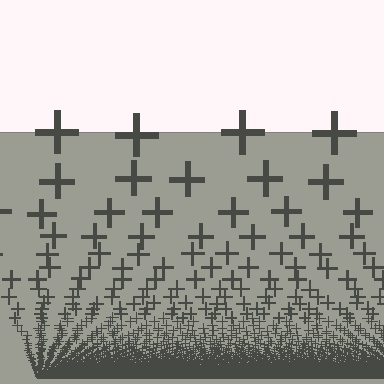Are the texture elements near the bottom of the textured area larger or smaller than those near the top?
Smaller. The gradient is inverted — elements near the bottom are smaller and denser.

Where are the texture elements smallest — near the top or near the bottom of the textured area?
Near the bottom.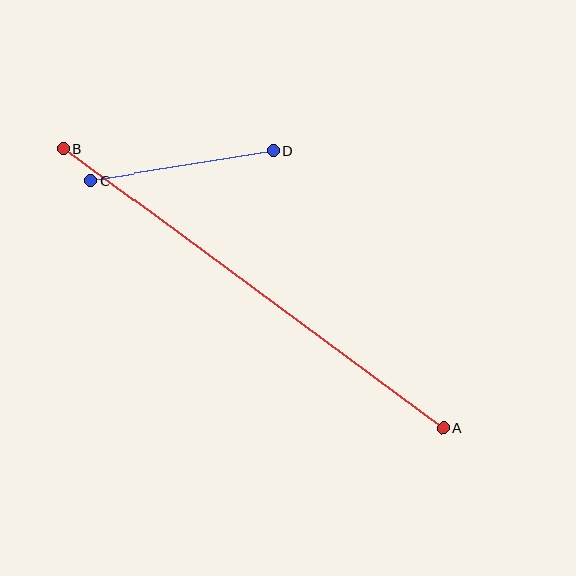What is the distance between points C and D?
The distance is approximately 185 pixels.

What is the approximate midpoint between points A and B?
The midpoint is at approximately (253, 288) pixels.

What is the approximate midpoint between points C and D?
The midpoint is at approximately (182, 166) pixels.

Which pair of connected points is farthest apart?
Points A and B are farthest apart.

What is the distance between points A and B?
The distance is approximately 473 pixels.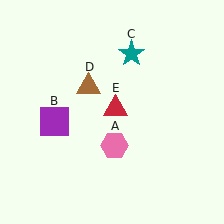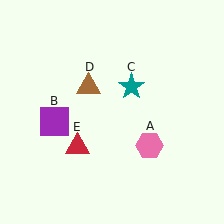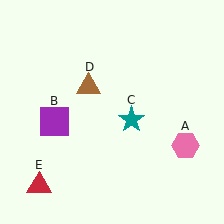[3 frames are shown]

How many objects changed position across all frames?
3 objects changed position: pink hexagon (object A), teal star (object C), red triangle (object E).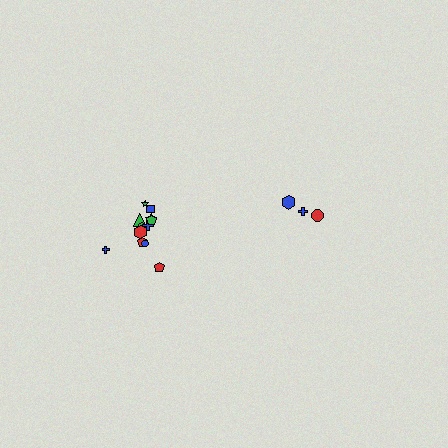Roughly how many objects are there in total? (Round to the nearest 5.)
Roughly 15 objects in total.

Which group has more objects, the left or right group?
The left group.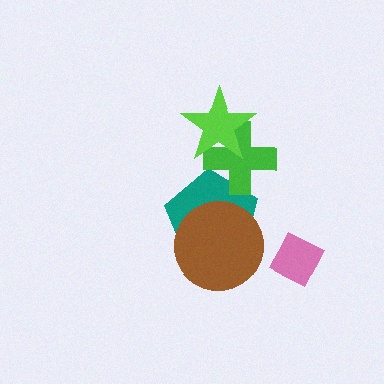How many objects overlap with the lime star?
1 object overlaps with the lime star.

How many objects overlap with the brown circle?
1 object overlaps with the brown circle.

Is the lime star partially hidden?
No, no other shape covers it.